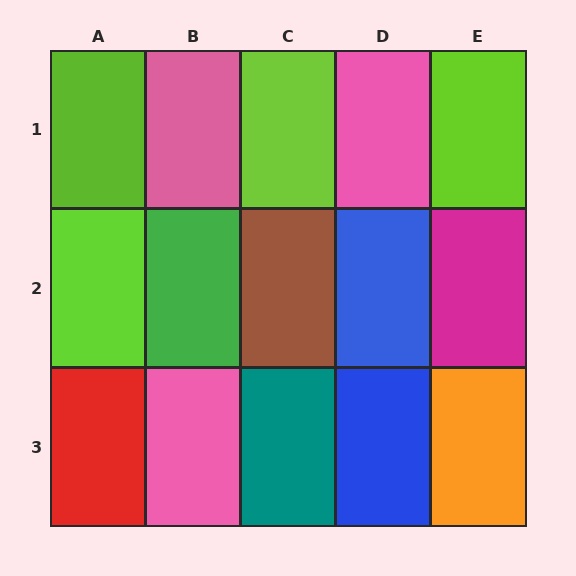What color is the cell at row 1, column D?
Pink.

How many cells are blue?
2 cells are blue.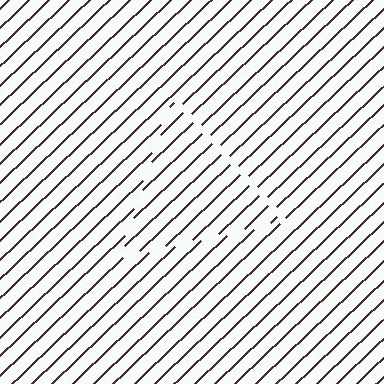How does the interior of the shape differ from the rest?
The interior of the shape contains the same grating, shifted by half a period — the contour is defined by the phase discontinuity where line-ends from the inner and outer gratings abut.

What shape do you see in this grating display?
An illusory triangle. The interior of the shape contains the same grating, shifted by half a period — the contour is defined by the phase discontinuity where line-ends from the inner and outer gratings abut.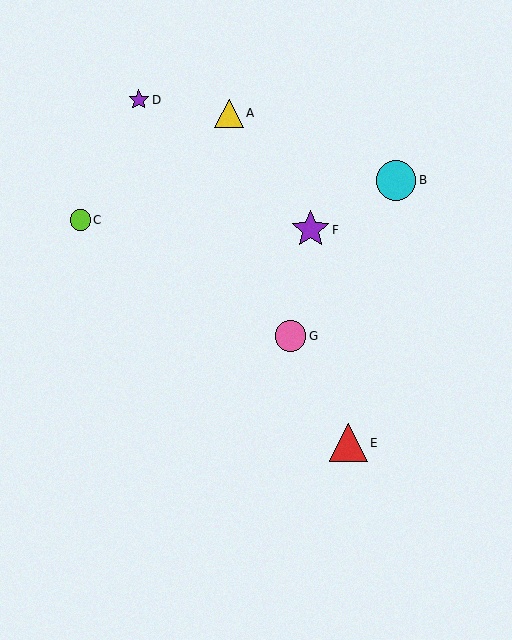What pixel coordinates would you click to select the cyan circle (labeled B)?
Click at (396, 180) to select the cyan circle B.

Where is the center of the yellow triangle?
The center of the yellow triangle is at (229, 113).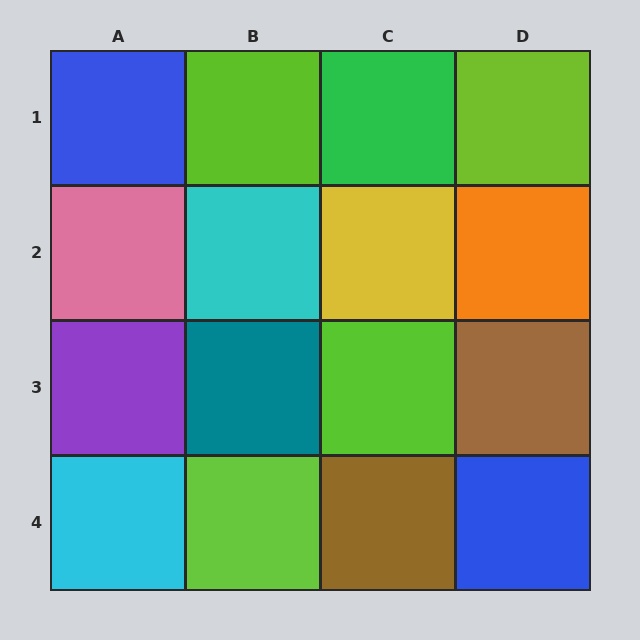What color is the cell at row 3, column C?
Lime.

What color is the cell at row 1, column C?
Green.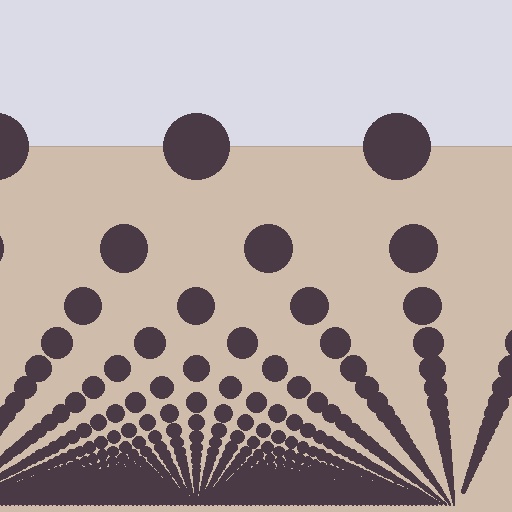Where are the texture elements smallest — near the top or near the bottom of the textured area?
Near the bottom.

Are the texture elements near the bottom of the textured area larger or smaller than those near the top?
Smaller. The gradient is inverted — elements near the bottom are smaller and denser.